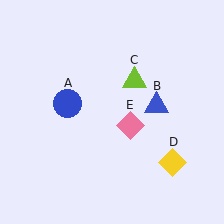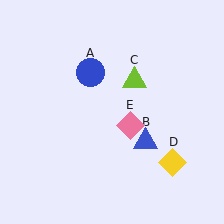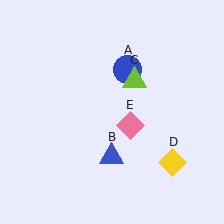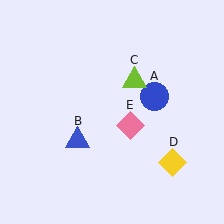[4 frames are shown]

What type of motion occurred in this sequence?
The blue circle (object A), blue triangle (object B) rotated clockwise around the center of the scene.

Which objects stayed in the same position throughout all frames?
Lime triangle (object C) and yellow diamond (object D) and pink diamond (object E) remained stationary.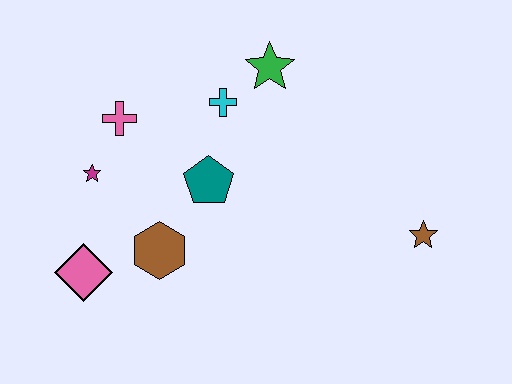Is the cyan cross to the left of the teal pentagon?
No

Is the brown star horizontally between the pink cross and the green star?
No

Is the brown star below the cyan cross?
Yes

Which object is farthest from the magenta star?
The brown star is farthest from the magenta star.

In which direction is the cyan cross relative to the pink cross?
The cyan cross is to the right of the pink cross.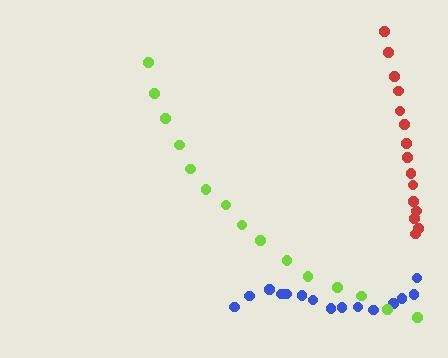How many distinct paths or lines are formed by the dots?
There are 3 distinct paths.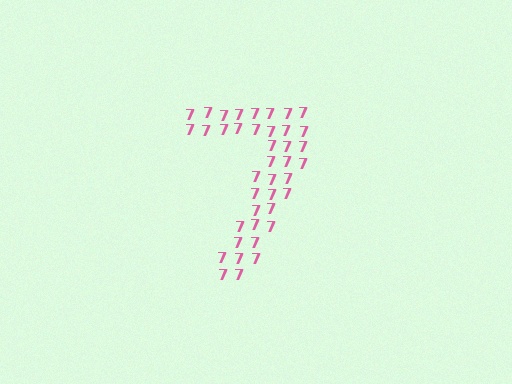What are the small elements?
The small elements are digit 7's.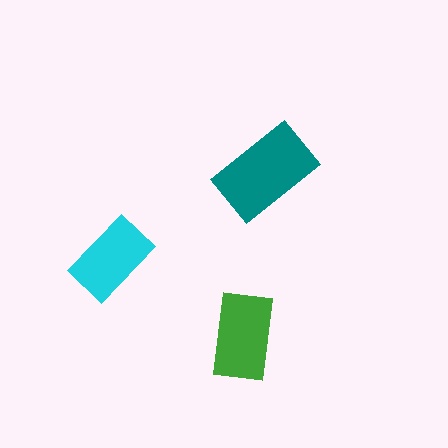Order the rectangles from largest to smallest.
the teal one, the green one, the cyan one.